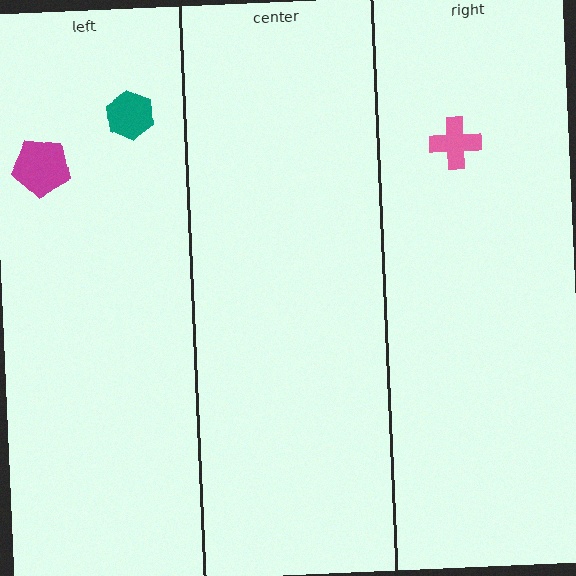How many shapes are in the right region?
1.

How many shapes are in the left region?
2.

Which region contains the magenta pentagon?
The left region.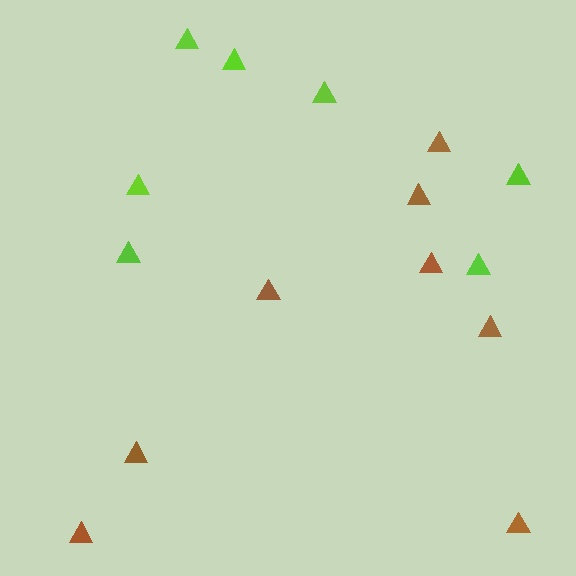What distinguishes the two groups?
There are 2 groups: one group of lime triangles (7) and one group of brown triangles (8).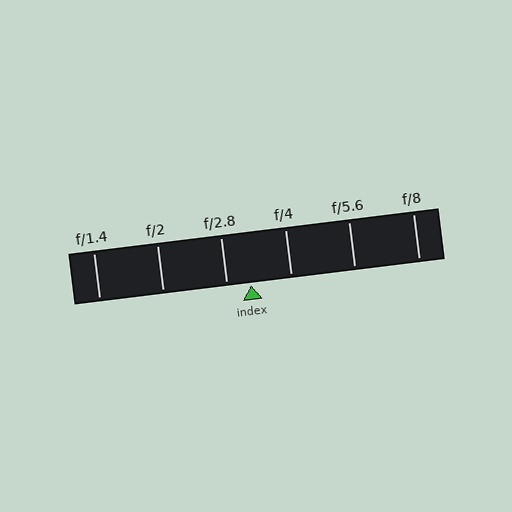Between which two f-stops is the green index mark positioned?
The index mark is between f/2.8 and f/4.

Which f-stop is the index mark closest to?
The index mark is closest to f/2.8.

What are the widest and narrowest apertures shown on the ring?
The widest aperture shown is f/1.4 and the narrowest is f/8.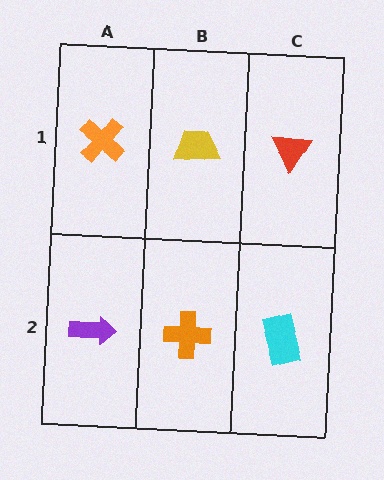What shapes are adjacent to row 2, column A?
An orange cross (row 1, column A), an orange cross (row 2, column B).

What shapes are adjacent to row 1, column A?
A purple arrow (row 2, column A), a yellow trapezoid (row 1, column B).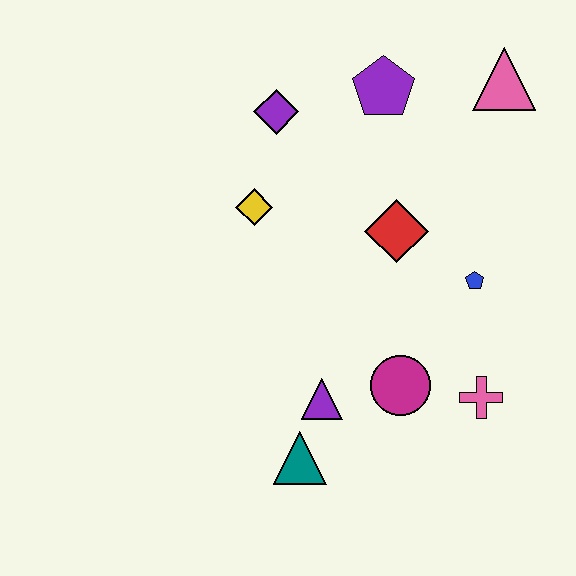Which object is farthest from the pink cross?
The purple diamond is farthest from the pink cross.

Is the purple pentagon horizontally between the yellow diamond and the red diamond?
Yes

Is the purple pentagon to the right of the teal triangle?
Yes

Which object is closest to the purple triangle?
The teal triangle is closest to the purple triangle.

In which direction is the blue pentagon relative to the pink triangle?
The blue pentagon is below the pink triangle.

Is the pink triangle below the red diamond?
No